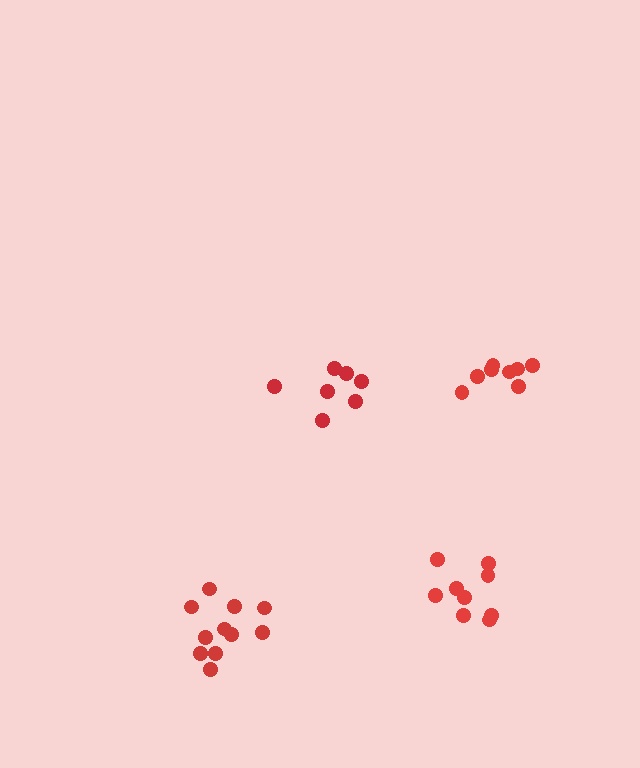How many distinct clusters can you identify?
There are 4 distinct clusters.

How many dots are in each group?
Group 1: 9 dots, Group 2: 7 dots, Group 3: 11 dots, Group 4: 8 dots (35 total).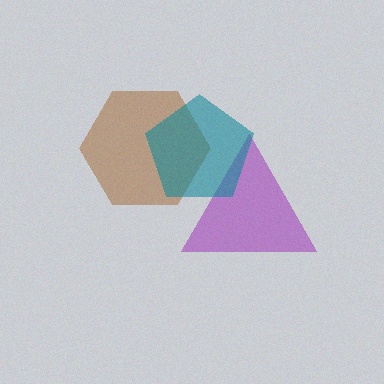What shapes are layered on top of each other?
The layered shapes are: a purple triangle, a brown hexagon, a teal pentagon.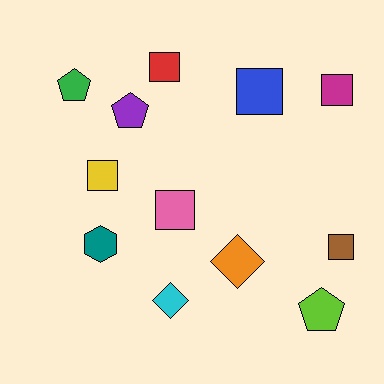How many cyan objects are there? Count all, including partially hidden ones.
There is 1 cyan object.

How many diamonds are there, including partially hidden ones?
There are 2 diamonds.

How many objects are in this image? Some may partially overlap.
There are 12 objects.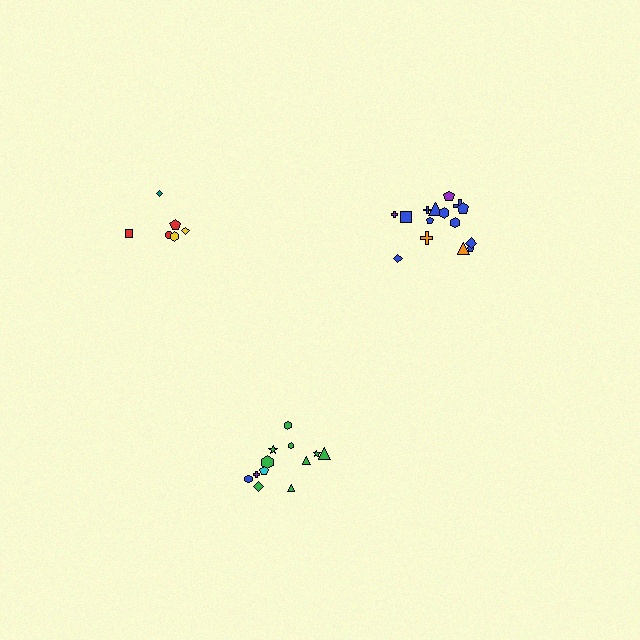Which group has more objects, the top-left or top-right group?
The top-right group.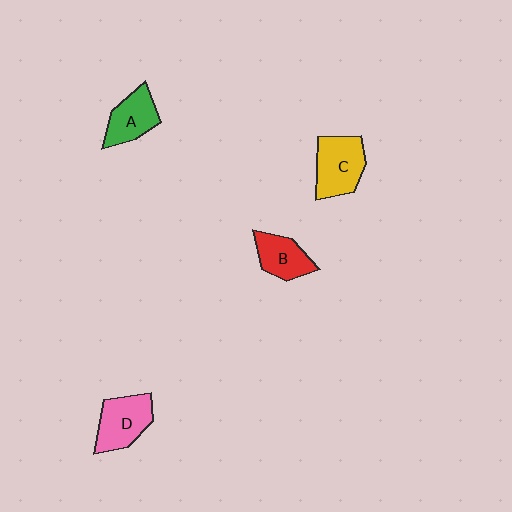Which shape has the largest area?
Shape C (yellow).